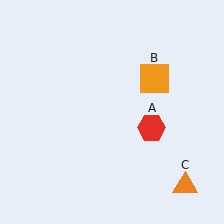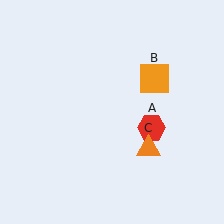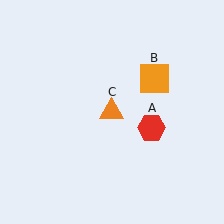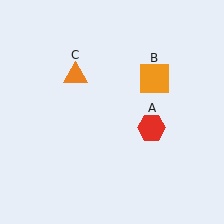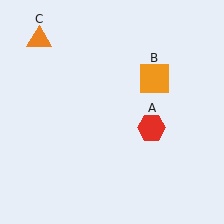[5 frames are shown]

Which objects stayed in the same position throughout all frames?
Red hexagon (object A) and orange square (object B) remained stationary.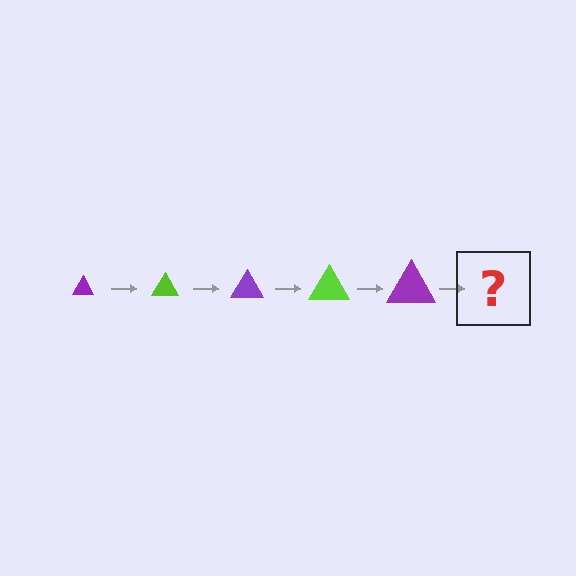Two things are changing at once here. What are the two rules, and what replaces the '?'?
The two rules are that the triangle grows larger each step and the color cycles through purple and lime. The '?' should be a lime triangle, larger than the previous one.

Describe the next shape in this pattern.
It should be a lime triangle, larger than the previous one.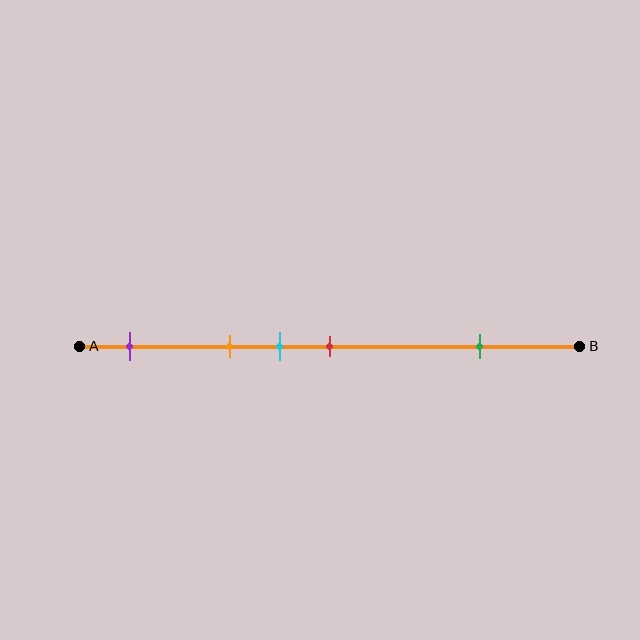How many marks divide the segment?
There are 5 marks dividing the segment.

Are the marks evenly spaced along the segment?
No, the marks are not evenly spaced.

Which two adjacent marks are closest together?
The cyan and red marks are the closest adjacent pair.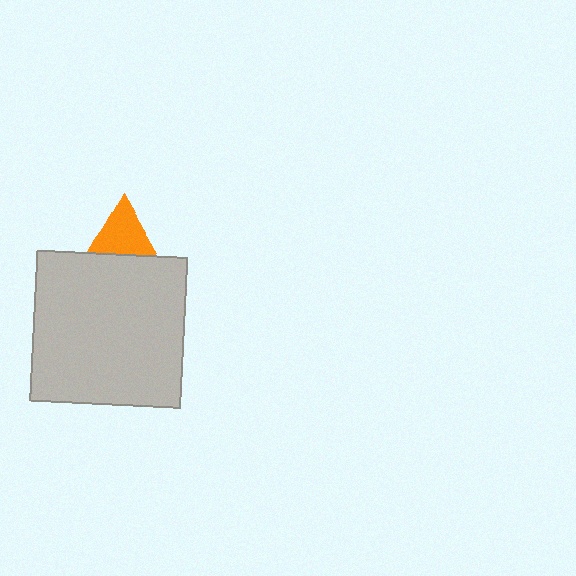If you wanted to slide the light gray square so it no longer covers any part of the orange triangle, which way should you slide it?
Slide it down — that is the most direct way to separate the two shapes.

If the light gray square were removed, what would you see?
You would see the complete orange triangle.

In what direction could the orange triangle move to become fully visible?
The orange triangle could move up. That would shift it out from behind the light gray square entirely.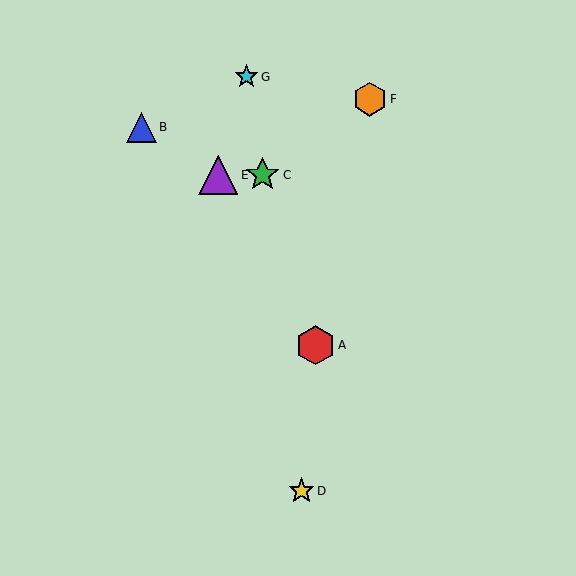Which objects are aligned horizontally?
Objects C, E are aligned horizontally.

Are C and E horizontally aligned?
Yes, both are at y≈175.